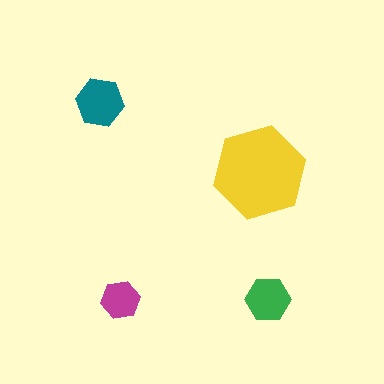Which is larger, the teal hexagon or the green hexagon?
The teal one.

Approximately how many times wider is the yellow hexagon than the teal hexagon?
About 2 times wider.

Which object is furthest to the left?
The teal hexagon is leftmost.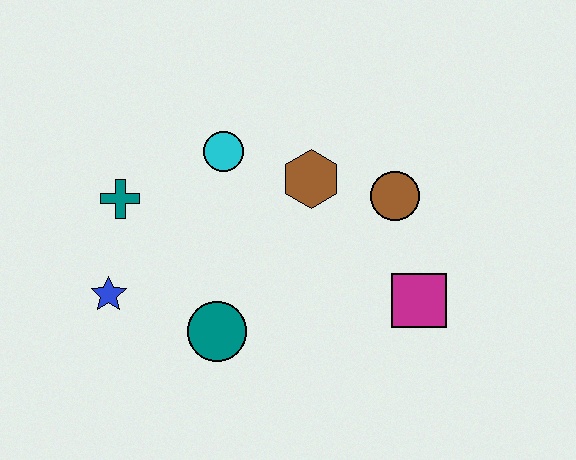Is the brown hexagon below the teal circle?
No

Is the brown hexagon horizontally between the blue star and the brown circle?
Yes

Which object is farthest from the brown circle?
The blue star is farthest from the brown circle.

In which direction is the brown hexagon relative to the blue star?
The brown hexagon is to the right of the blue star.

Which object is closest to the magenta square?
The brown circle is closest to the magenta square.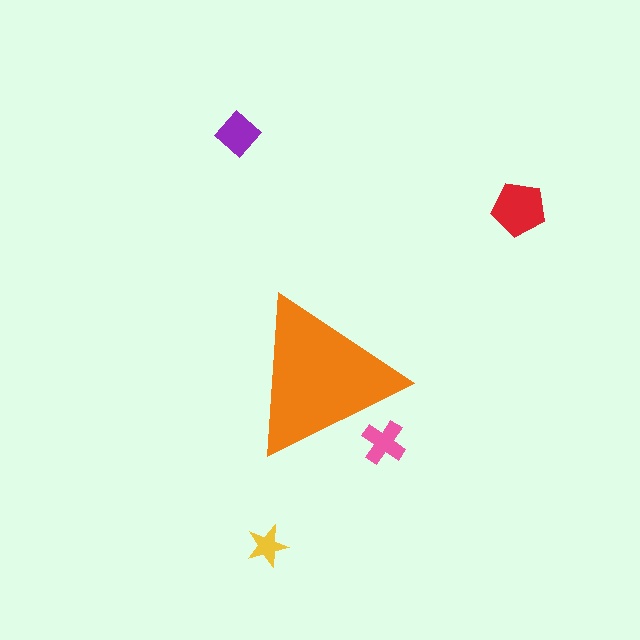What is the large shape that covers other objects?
An orange triangle.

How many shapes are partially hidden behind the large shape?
1 shape is partially hidden.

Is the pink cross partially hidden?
Yes, the pink cross is partially hidden behind the orange triangle.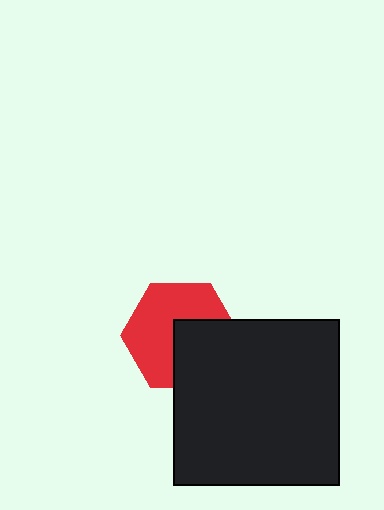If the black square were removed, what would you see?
You would see the complete red hexagon.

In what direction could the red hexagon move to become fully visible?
The red hexagon could move toward the upper-left. That would shift it out from behind the black square entirely.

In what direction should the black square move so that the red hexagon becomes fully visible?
The black square should move toward the lower-right. That is the shortest direction to clear the overlap and leave the red hexagon fully visible.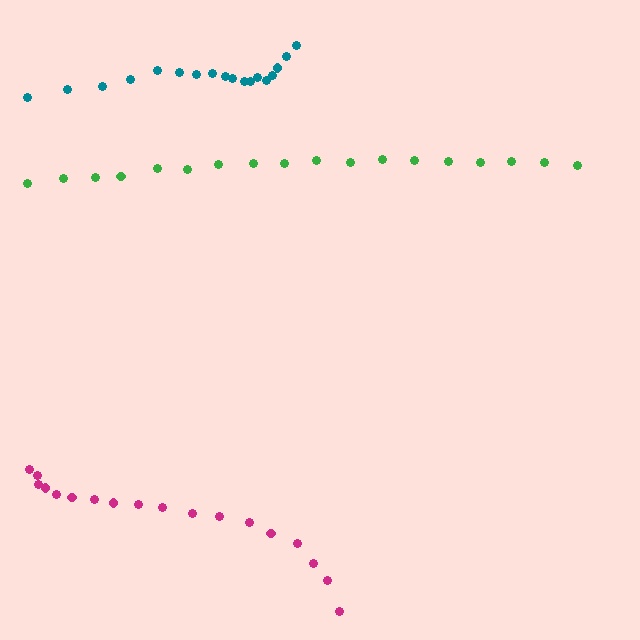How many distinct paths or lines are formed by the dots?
There are 3 distinct paths.